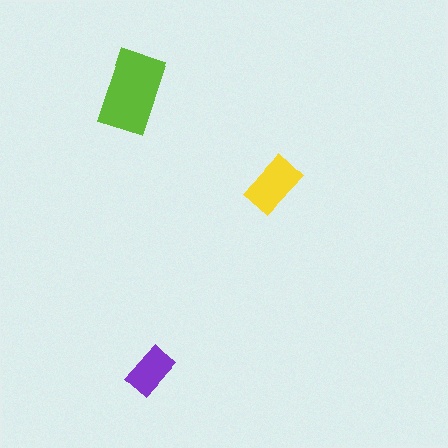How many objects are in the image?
There are 3 objects in the image.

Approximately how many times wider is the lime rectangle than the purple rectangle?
About 1.5 times wider.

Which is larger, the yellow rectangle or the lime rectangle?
The lime one.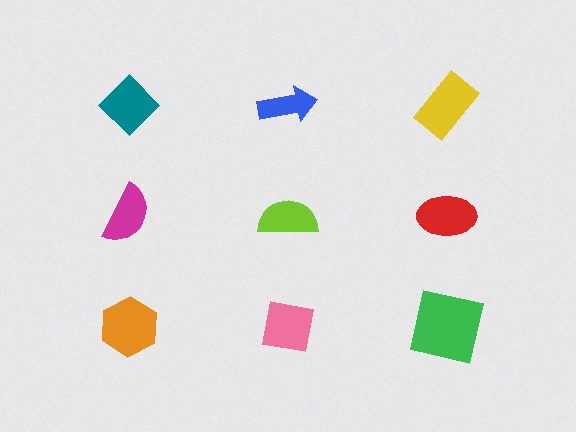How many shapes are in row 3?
3 shapes.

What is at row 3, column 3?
A green square.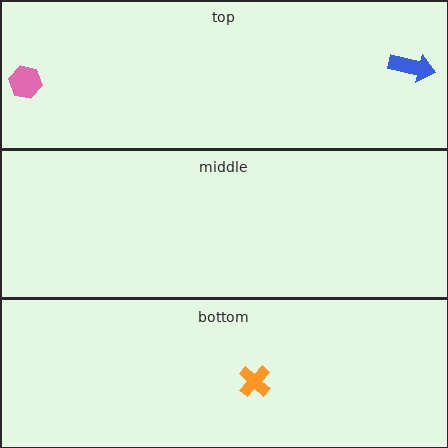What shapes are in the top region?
The blue arrow, the pink hexagon.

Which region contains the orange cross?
The bottom region.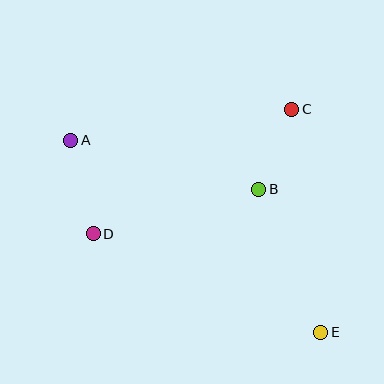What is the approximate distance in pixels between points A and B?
The distance between A and B is approximately 194 pixels.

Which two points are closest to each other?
Points B and C are closest to each other.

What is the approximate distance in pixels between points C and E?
The distance between C and E is approximately 225 pixels.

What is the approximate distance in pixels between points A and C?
The distance between A and C is approximately 223 pixels.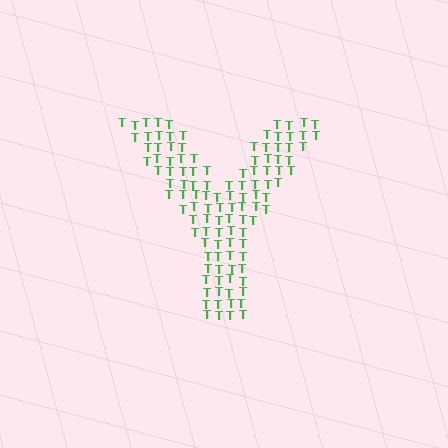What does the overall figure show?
The overall figure shows the letter Y.